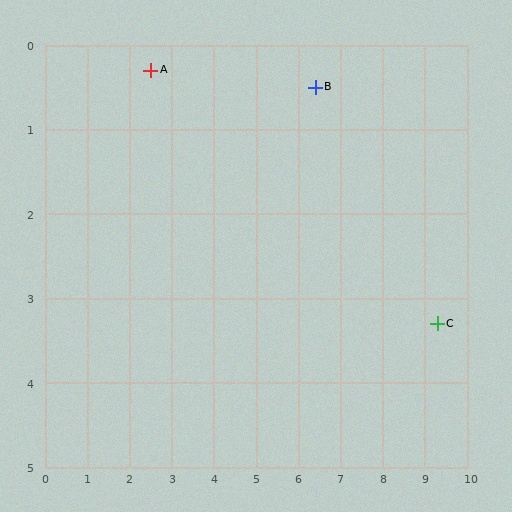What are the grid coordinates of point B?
Point B is at approximately (6.4, 0.5).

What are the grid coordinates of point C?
Point C is at approximately (9.3, 3.3).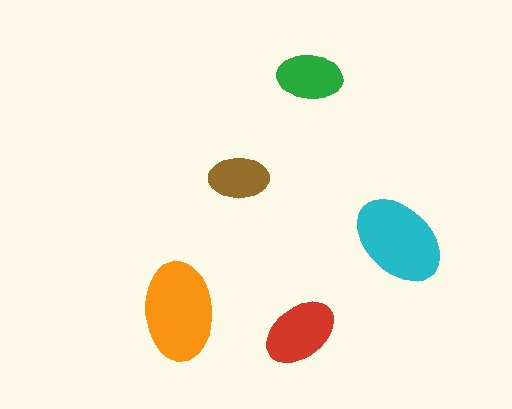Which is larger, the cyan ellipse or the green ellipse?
The cyan one.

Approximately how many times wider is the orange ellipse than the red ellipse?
About 1.5 times wider.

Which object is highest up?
The green ellipse is topmost.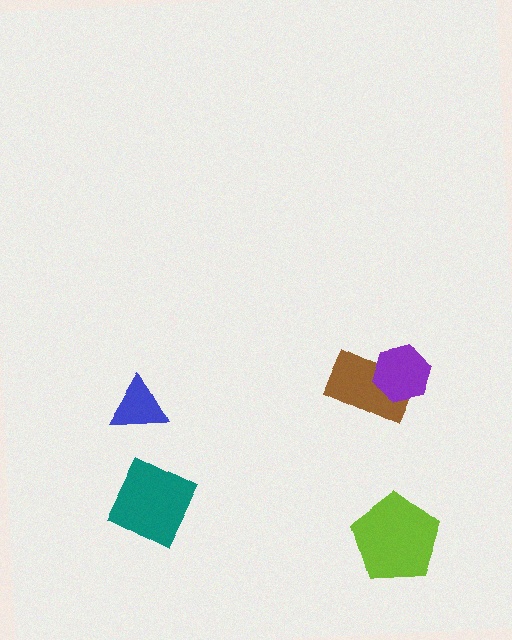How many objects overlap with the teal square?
0 objects overlap with the teal square.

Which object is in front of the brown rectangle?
The purple hexagon is in front of the brown rectangle.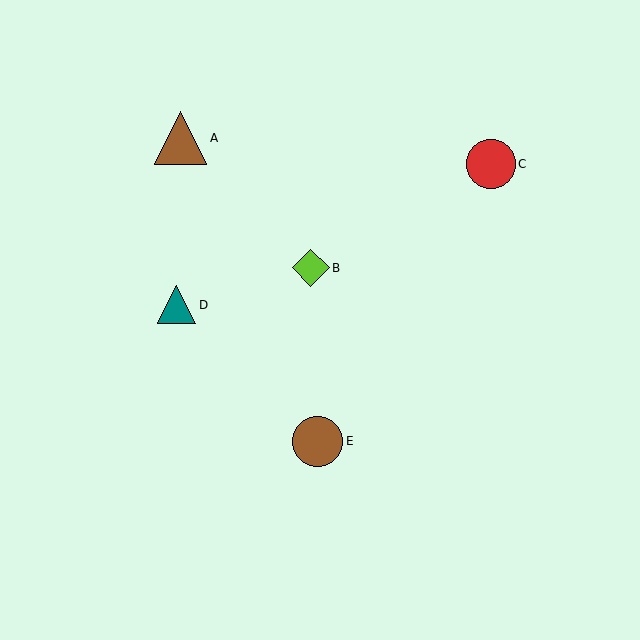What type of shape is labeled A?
Shape A is a brown triangle.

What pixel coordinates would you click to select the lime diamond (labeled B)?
Click at (311, 268) to select the lime diamond B.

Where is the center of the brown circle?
The center of the brown circle is at (318, 441).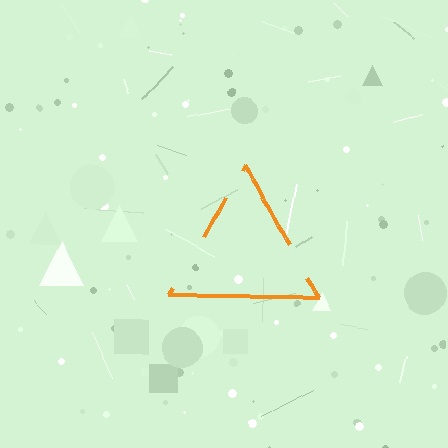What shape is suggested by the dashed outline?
The dashed outline suggests a triangle.